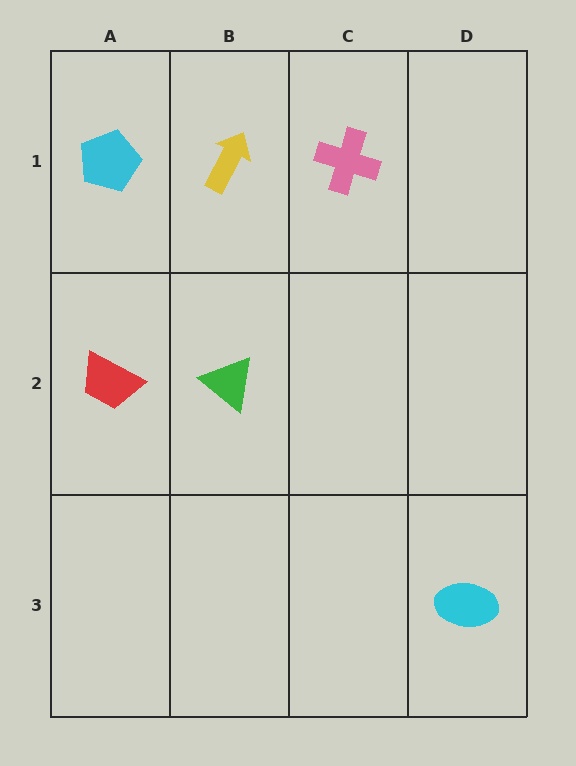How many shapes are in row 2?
2 shapes.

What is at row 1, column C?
A pink cross.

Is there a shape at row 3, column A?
No, that cell is empty.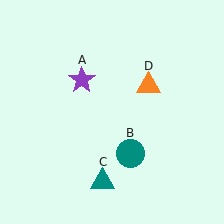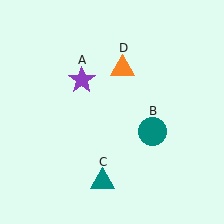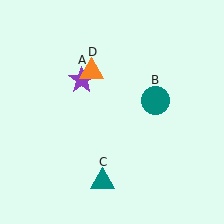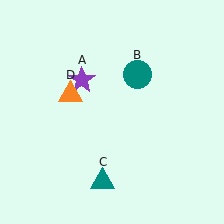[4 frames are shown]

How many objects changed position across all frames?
2 objects changed position: teal circle (object B), orange triangle (object D).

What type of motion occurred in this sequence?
The teal circle (object B), orange triangle (object D) rotated counterclockwise around the center of the scene.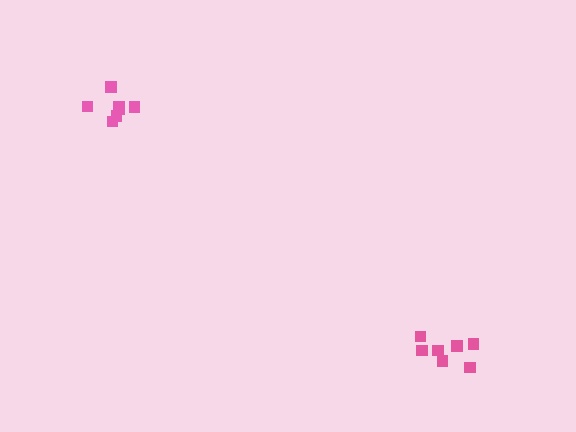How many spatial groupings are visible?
There are 2 spatial groupings.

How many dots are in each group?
Group 1: 7 dots, Group 2: 7 dots (14 total).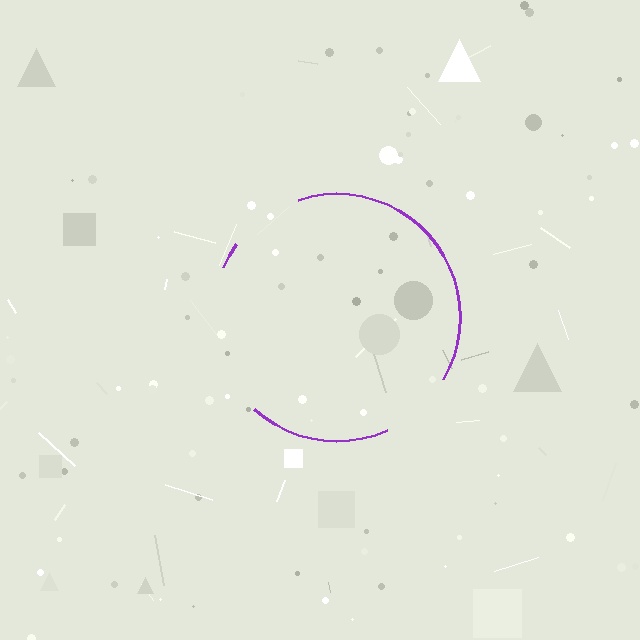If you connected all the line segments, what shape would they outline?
They would outline a circle.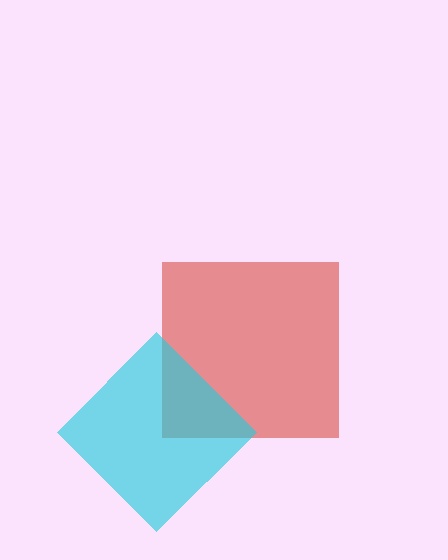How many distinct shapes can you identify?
There are 2 distinct shapes: a red square, a cyan diamond.